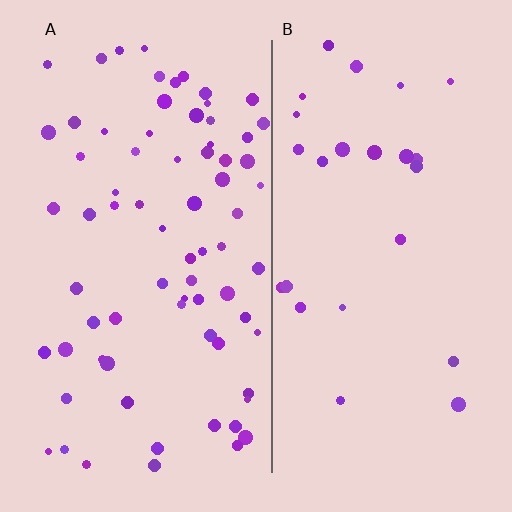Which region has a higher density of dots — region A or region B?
A (the left).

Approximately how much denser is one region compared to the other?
Approximately 2.9× — region A over region B.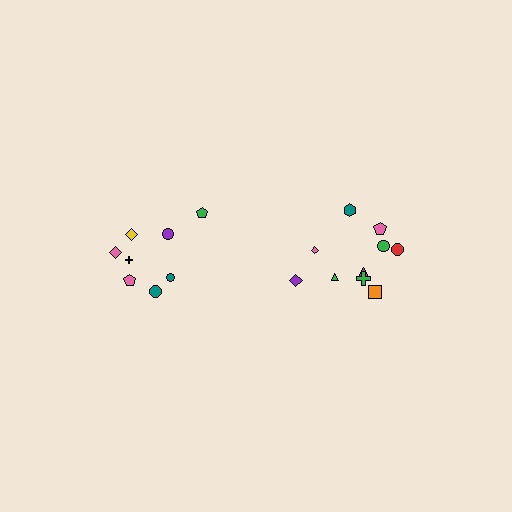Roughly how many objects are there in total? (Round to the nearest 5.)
Roughly 20 objects in total.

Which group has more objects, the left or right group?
The right group.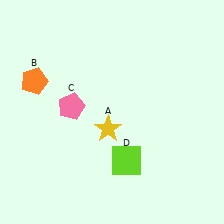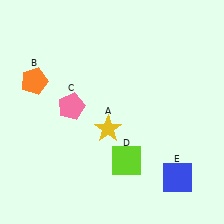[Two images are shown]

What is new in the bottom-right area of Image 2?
A blue square (E) was added in the bottom-right area of Image 2.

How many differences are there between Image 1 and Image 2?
There is 1 difference between the two images.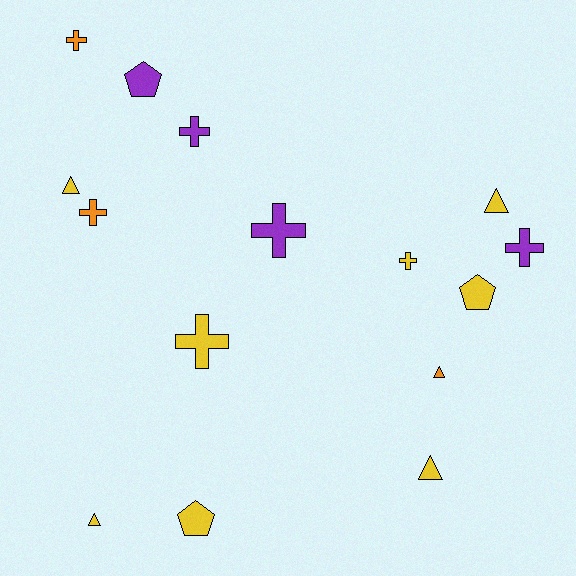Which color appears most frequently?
Yellow, with 8 objects.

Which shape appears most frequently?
Cross, with 7 objects.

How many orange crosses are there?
There are 2 orange crosses.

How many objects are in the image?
There are 15 objects.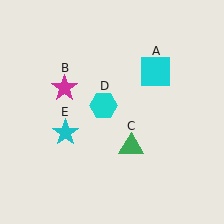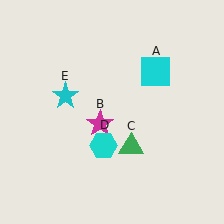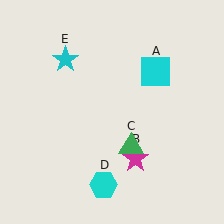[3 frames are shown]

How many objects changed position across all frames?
3 objects changed position: magenta star (object B), cyan hexagon (object D), cyan star (object E).